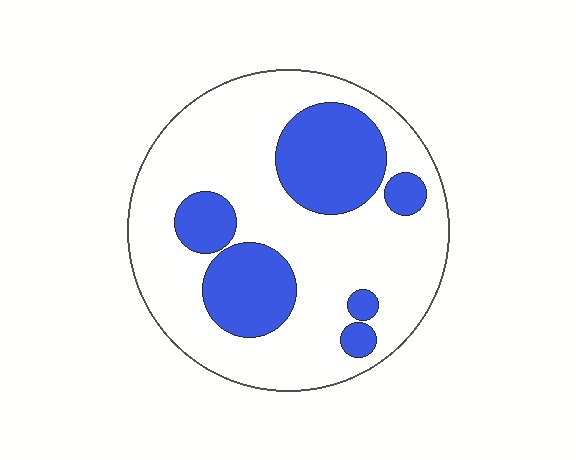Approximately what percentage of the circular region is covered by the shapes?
Approximately 30%.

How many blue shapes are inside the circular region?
6.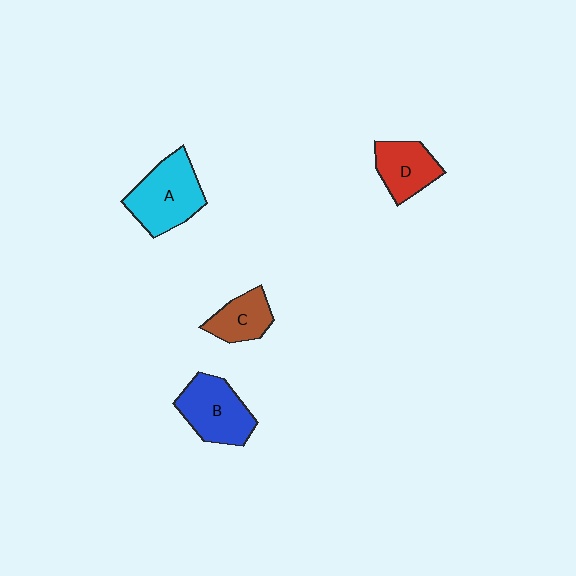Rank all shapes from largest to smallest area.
From largest to smallest: A (cyan), B (blue), D (red), C (brown).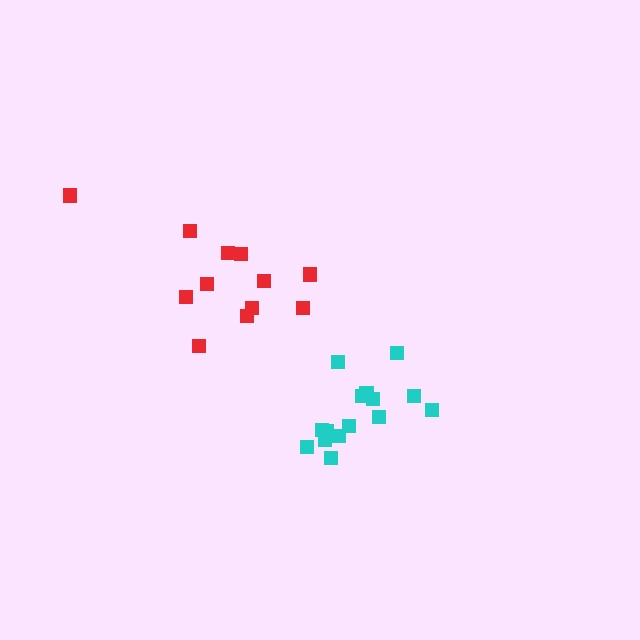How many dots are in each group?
Group 1: 12 dots, Group 2: 15 dots (27 total).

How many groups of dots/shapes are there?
There are 2 groups.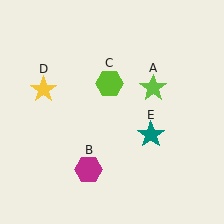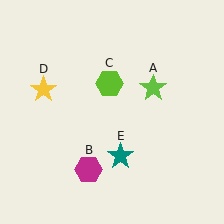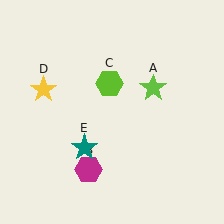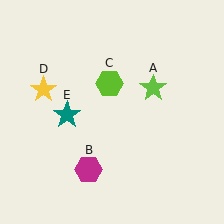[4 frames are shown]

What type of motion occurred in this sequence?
The teal star (object E) rotated clockwise around the center of the scene.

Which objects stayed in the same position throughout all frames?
Lime star (object A) and magenta hexagon (object B) and lime hexagon (object C) and yellow star (object D) remained stationary.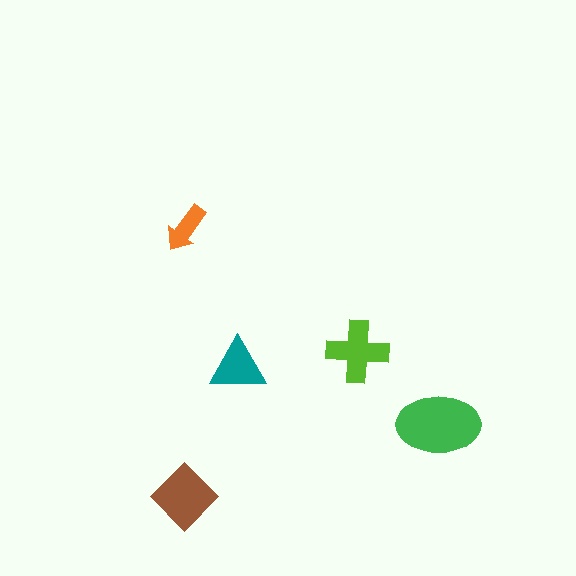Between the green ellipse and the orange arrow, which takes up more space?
The green ellipse.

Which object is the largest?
The green ellipse.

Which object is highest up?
The orange arrow is topmost.